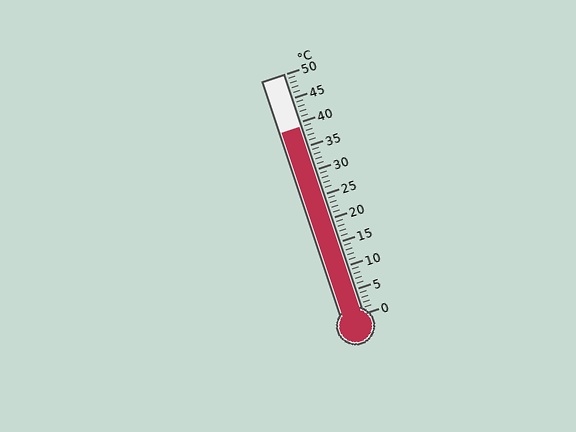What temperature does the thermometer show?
The thermometer shows approximately 39°C.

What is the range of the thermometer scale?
The thermometer scale ranges from 0°C to 50°C.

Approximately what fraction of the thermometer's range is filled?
The thermometer is filled to approximately 80% of its range.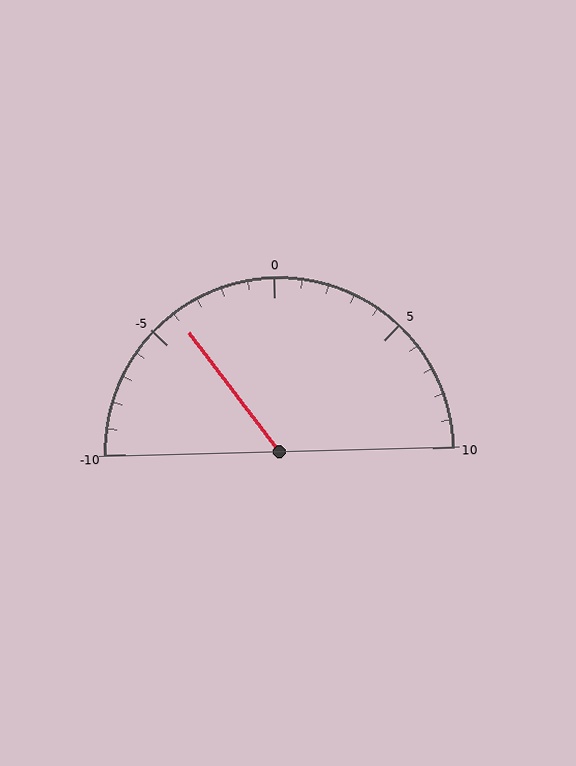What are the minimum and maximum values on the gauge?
The gauge ranges from -10 to 10.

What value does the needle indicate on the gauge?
The needle indicates approximately -4.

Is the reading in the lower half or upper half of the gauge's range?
The reading is in the lower half of the range (-10 to 10).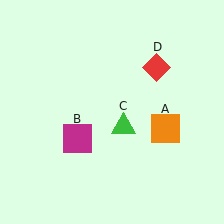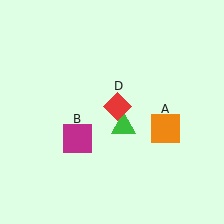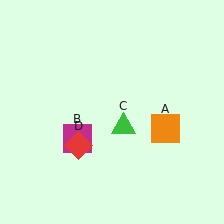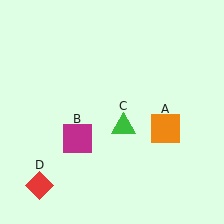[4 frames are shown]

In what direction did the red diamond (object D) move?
The red diamond (object D) moved down and to the left.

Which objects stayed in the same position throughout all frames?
Orange square (object A) and magenta square (object B) and green triangle (object C) remained stationary.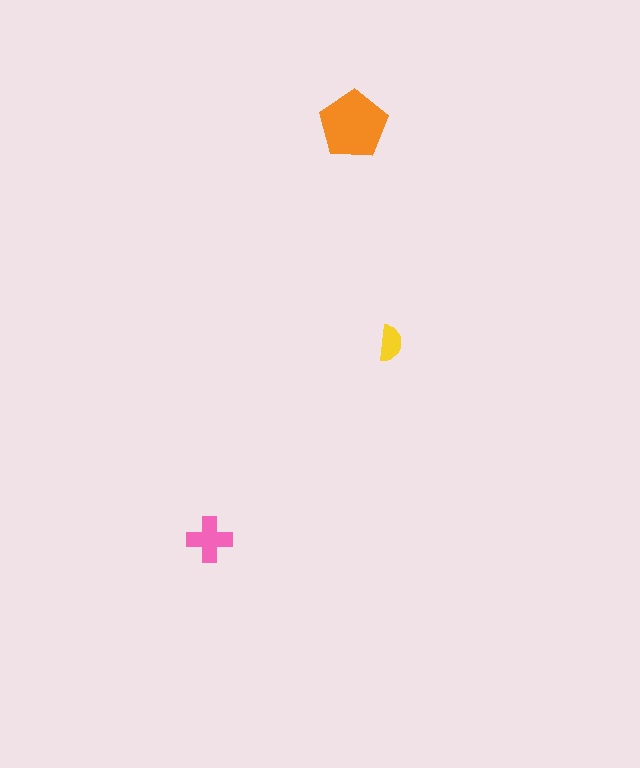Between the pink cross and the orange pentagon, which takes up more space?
The orange pentagon.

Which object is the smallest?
The yellow semicircle.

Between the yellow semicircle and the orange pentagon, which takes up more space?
The orange pentagon.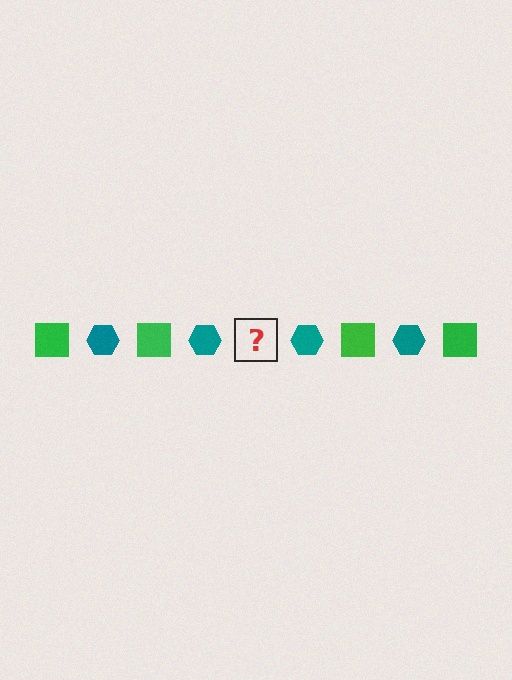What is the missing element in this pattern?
The missing element is a green square.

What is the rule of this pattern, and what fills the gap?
The rule is that the pattern alternates between green square and teal hexagon. The gap should be filled with a green square.